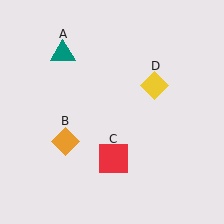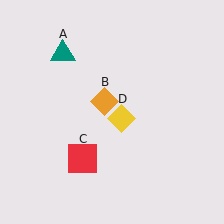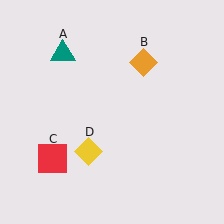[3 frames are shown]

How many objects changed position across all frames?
3 objects changed position: orange diamond (object B), red square (object C), yellow diamond (object D).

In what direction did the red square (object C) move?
The red square (object C) moved left.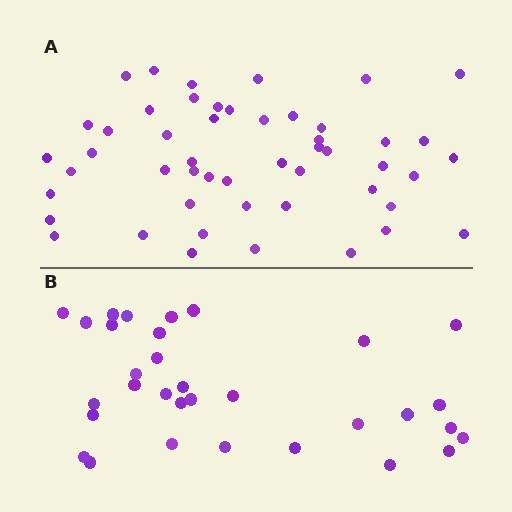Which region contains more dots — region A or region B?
Region A (the top region) has more dots.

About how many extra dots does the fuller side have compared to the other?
Region A has approximately 20 more dots than region B.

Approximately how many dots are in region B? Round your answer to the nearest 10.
About 30 dots. (The exact count is 32, which rounds to 30.)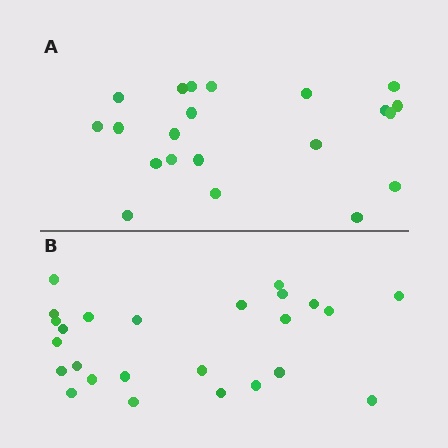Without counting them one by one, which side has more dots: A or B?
Region B (the bottom region) has more dots.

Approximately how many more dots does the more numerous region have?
Region B has about 4 more dots than region A.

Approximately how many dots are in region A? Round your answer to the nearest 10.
About 20 dots. (The exact count is 21, which rounds to 20.)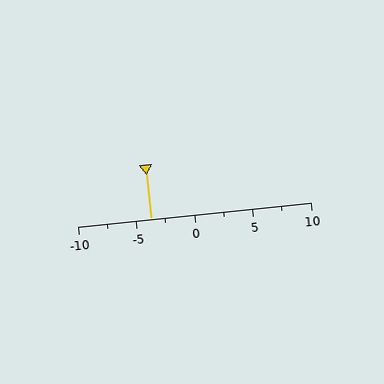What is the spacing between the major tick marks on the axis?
The major ticks are spaced 5 apart.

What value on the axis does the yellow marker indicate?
The marker indicates approximately -3.8.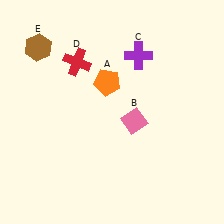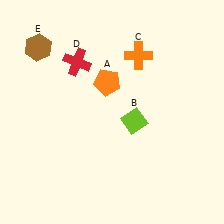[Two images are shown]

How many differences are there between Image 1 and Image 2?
There are 2 differences between the two images.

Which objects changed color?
B changed from pink to lime. C changed from purple to orange.